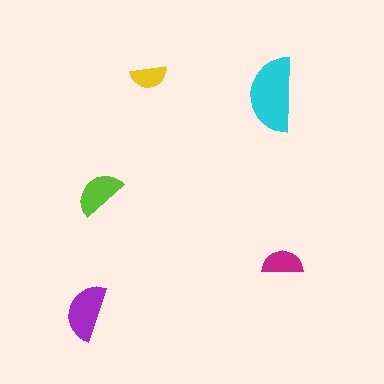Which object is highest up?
The yellow semicircle is topmost.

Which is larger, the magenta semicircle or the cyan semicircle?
The cyan one.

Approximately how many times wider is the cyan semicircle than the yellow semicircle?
About 2 times wider.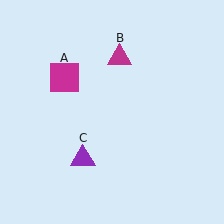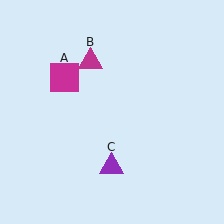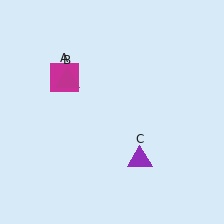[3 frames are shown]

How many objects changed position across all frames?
2 objects changed position: magenta triangle (object B), purple triangle (object C).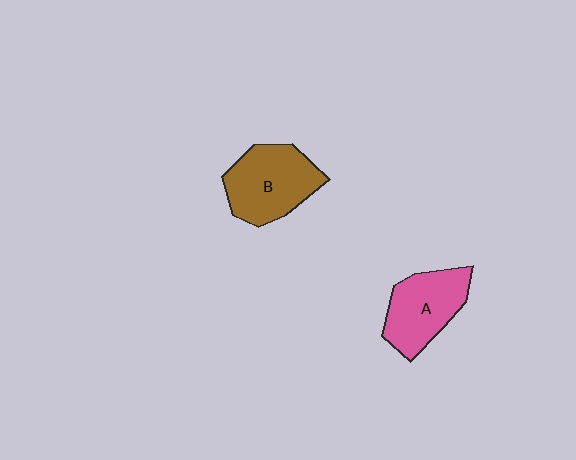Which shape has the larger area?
Shape B (brown).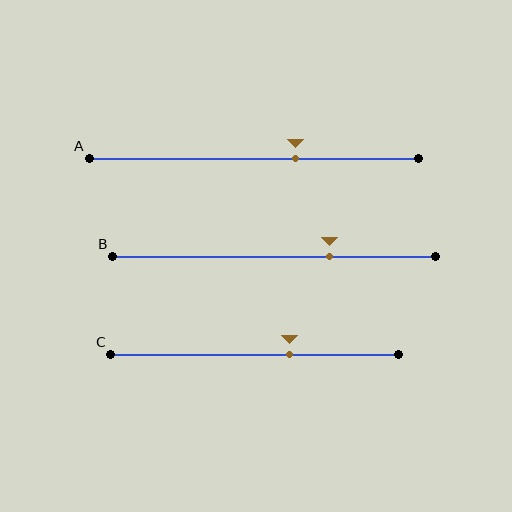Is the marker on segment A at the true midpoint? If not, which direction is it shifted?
No, the marker on segment A is shifted to the right by about 13% of the segment length.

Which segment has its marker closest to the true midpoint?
Segment C has its marker closest to the true midpoint.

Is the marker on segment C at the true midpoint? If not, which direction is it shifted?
No, the marker on segment C is shifted to the right by about 12% of the segment length.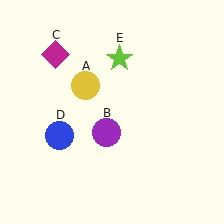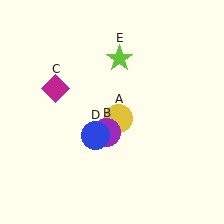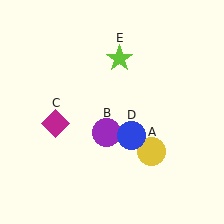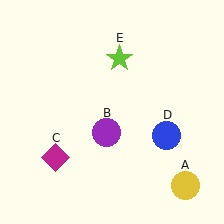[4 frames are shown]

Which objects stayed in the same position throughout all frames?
Purple circle (object B) and lime star (object E) remained stationary.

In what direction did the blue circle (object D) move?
The blue circle (object D) moved right.